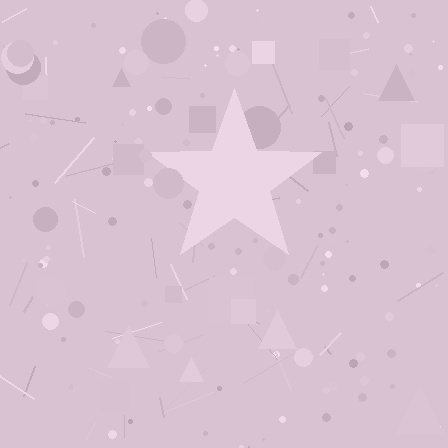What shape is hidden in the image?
A star is hidden in the image.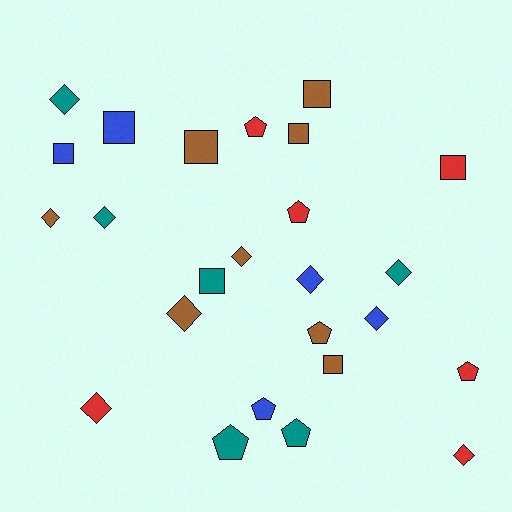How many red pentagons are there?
There are 3 red pentagons.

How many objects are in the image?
There are 25 objects.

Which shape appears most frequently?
Diamond, with 10 objects.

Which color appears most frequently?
Brown, with 8 objects.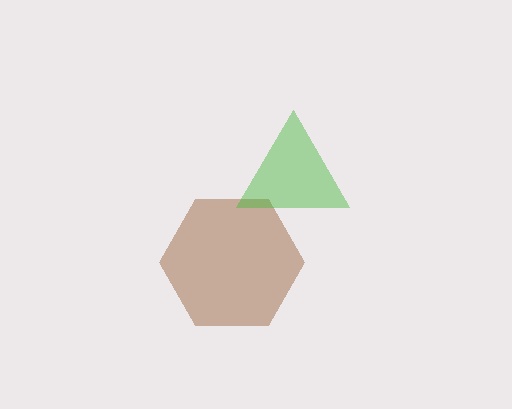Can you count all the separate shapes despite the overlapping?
Yes, there are 2 separate shapes.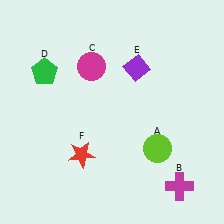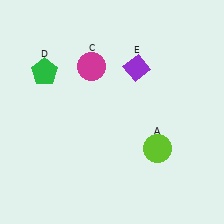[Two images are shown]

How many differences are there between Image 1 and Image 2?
There are 2 differences between the two images.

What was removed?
The red star (F), the magenta cross (B) were removed in Image 2.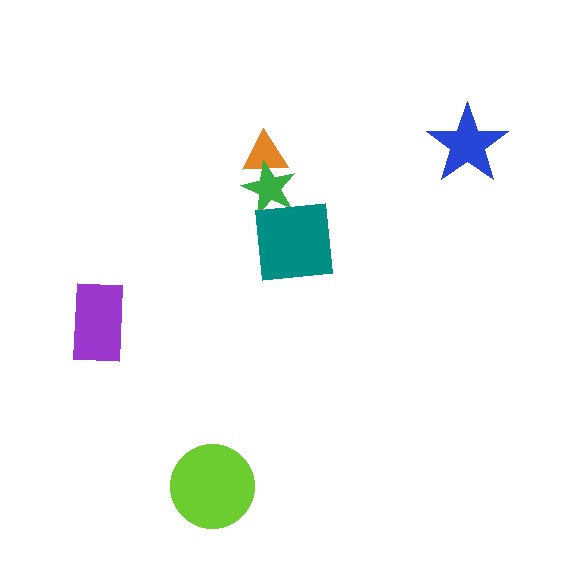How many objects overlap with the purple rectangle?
0 objects overlap with the purple rectangle.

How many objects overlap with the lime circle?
0 objects overlap with the lime circle.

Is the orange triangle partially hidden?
Yes, it is partially covered by another shape.